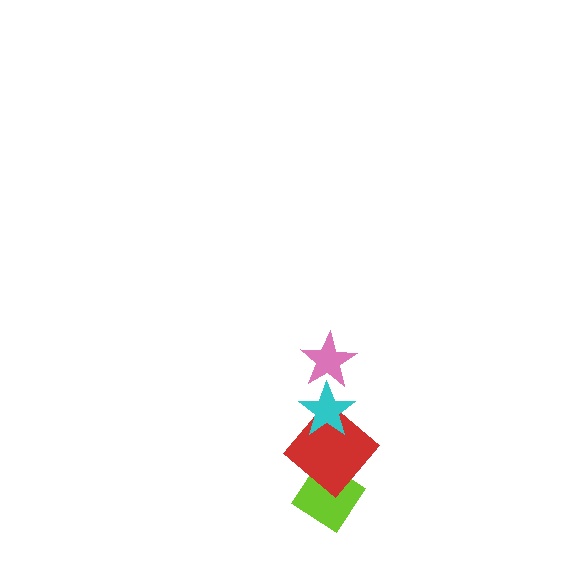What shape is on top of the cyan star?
The pink star is on top of the cyan star.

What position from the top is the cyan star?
The cyan star is 2nd from the top.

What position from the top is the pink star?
The pink star is 1st from the top.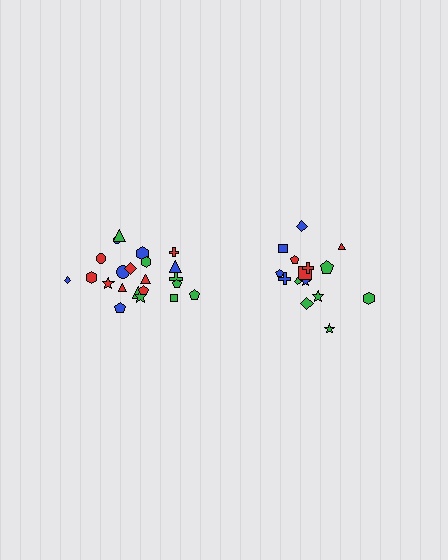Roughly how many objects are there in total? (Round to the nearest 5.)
Roughly 35 objects in total.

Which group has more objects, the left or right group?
The left group.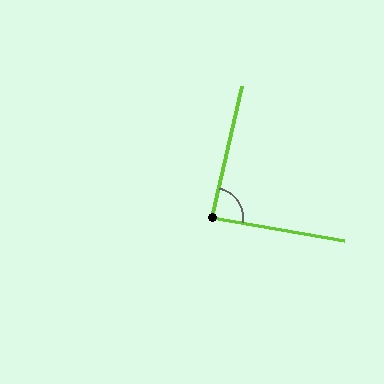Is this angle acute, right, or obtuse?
It is approximately a right angle.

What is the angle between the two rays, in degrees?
Approximately 87 degrees.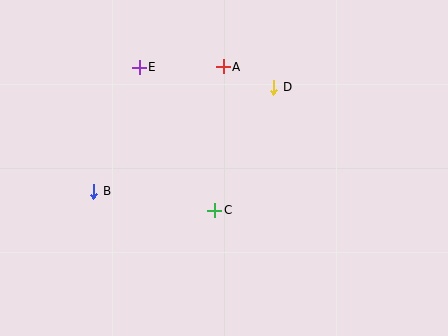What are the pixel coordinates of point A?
Point A is at (223, 67).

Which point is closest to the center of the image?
Point C at (215, 210) is closest to the center.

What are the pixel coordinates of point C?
Point C is at (215, 210).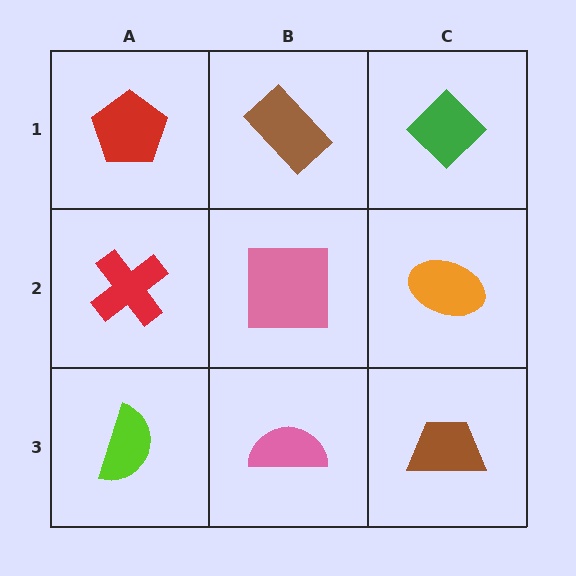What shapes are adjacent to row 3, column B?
A pink square (row 2, column B), a lime semicircle (row 3, column A), a brown trapezoid (row 3, column C).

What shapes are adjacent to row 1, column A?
A red cross (row 2, column A), a brown rectangle (row 1, column B).